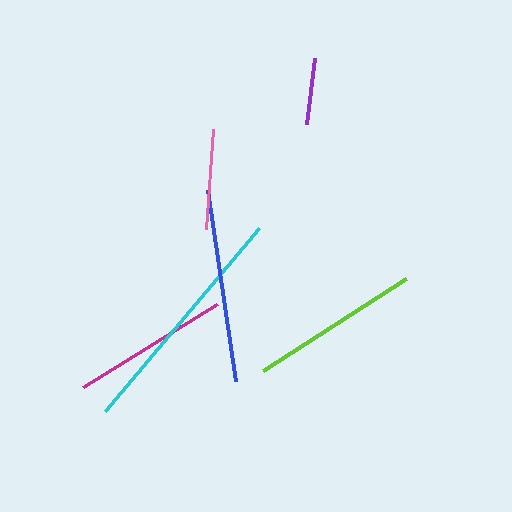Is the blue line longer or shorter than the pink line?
The blue line is longer than the pink line.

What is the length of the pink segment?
The pink segment is approximately 100 pixels long.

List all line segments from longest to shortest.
From longest to shortest: cyan, blue, lime, magenta, pink, purple.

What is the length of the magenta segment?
The magenta segment is approximately 158 pixels long.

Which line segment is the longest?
The cyan line is the longest at approximately 240 pixels.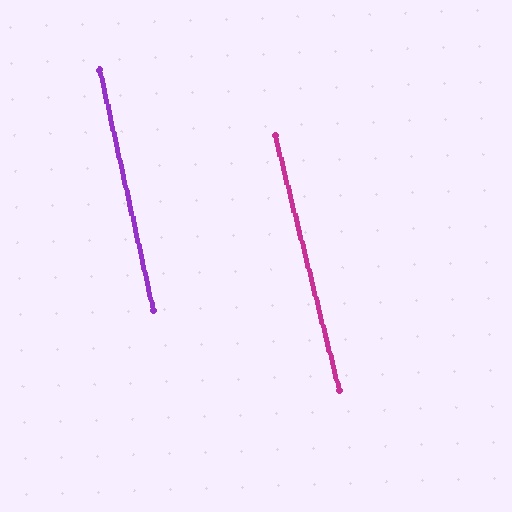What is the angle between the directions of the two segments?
Approximately 1 degree.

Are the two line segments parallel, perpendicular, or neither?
Parallel — their directions differ by only 1.4°.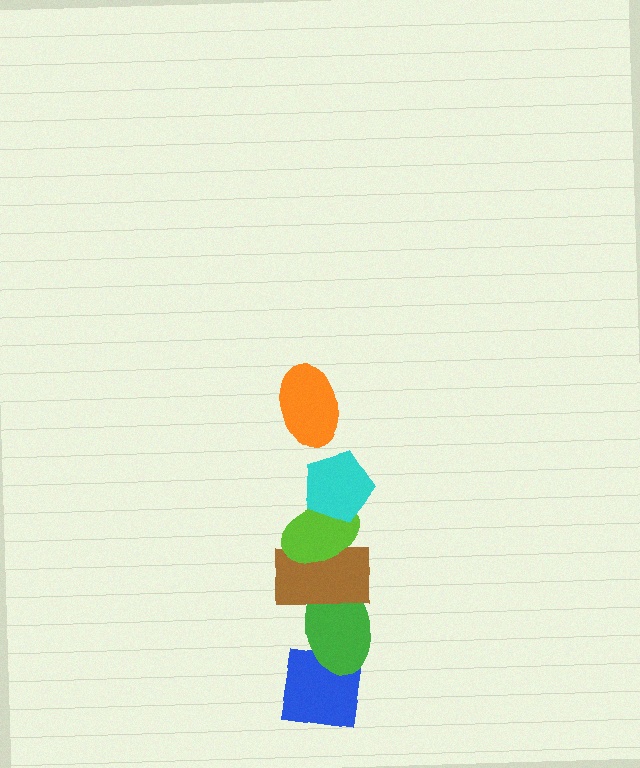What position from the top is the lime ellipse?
The lime ellipse is 3rd from the top.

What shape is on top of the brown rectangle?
The lime ellipse is on top of the brown rectangle.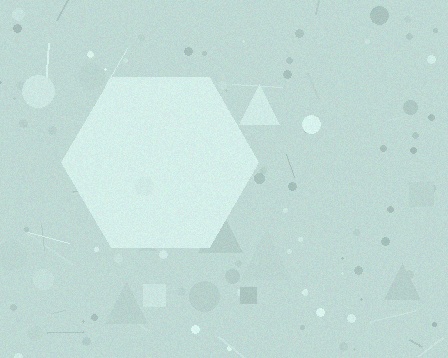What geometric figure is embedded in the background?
A hexagon is embedded in the background.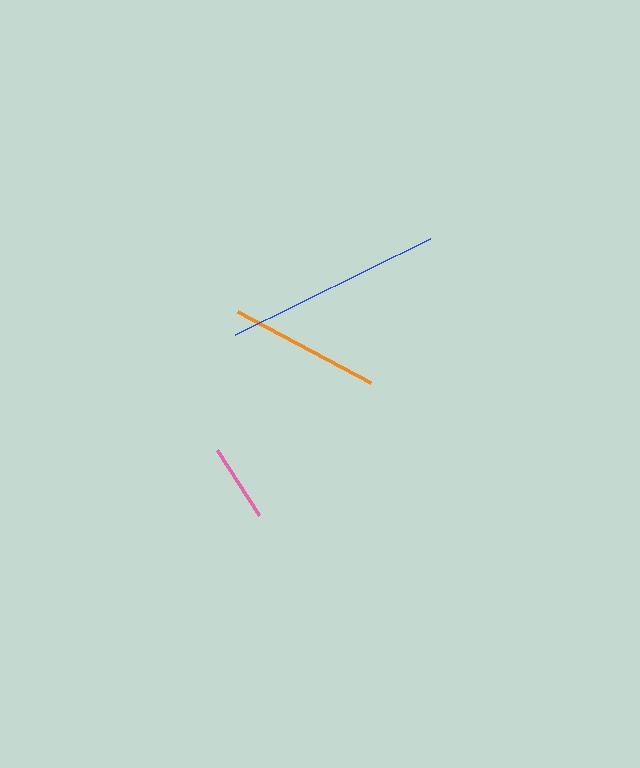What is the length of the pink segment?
The pink segment is approximately 77 pixels long.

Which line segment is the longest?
The blue line is the longest at approximately 217 pixels.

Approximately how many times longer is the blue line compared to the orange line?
The blue line is approximately 1.4 times the length of the orange line.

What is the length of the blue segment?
The blue segment is approximately 217 pixels long.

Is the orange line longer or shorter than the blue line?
The blue line is longer than the orange line.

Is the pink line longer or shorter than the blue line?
The blue line is longer than the pink line.